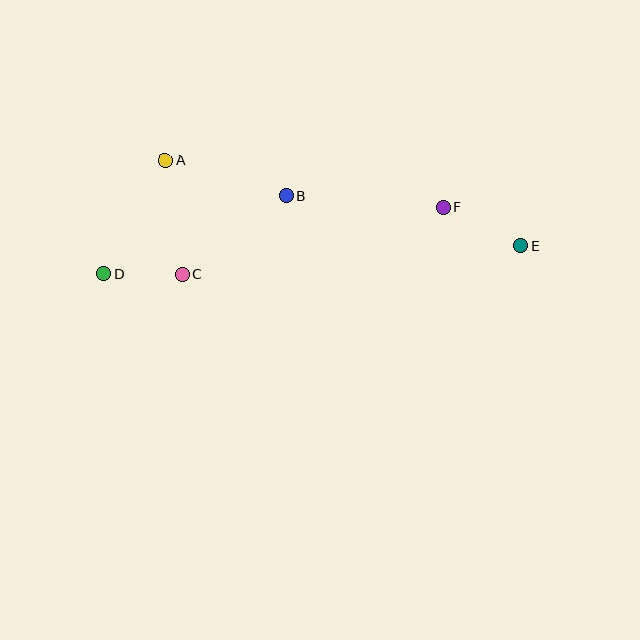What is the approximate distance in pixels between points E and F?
The distance between E and F is approximately 87 pixels.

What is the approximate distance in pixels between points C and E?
The distance between C and E is approximately 340 pixels.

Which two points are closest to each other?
Points C and D are closest to each other.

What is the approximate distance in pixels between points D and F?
The distance between D and F is approximately 346 pixels.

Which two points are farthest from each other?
Points D and E are farthest from each other.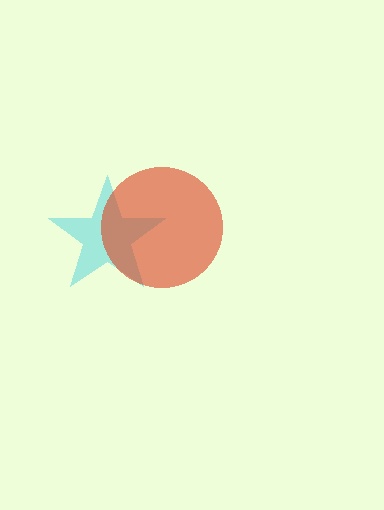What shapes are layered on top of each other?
The layered shapes are: a cyan star, a red circle.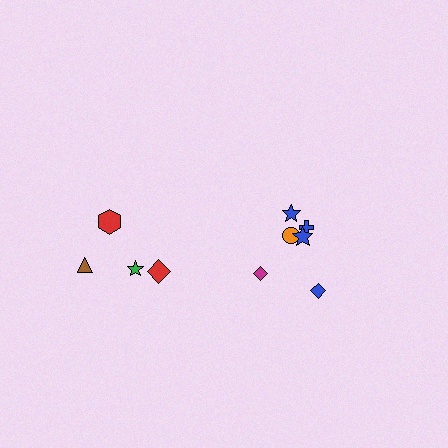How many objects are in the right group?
There are 6 objects.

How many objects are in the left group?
There are 4 objects.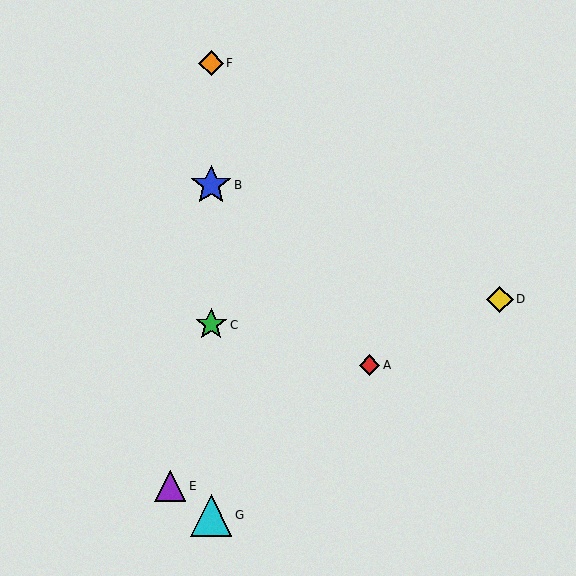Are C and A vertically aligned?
No, C is at x≈211 and A is at x≈369.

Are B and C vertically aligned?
Yes, both are at x≈211.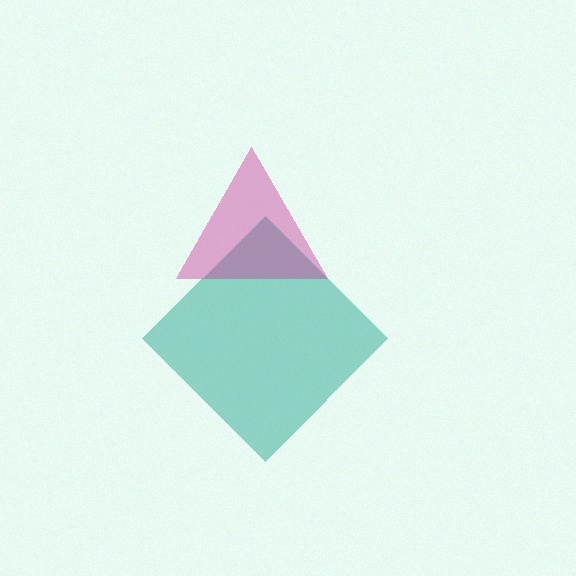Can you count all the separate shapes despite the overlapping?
Yes, there are 2 separate shapes.